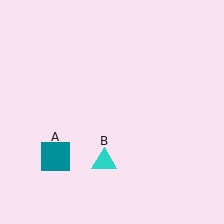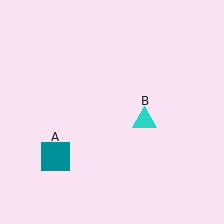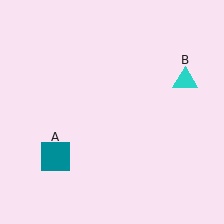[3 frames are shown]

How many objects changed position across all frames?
1 object changed position: cyan triangle (object B).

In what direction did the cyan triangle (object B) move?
The cyan triangle (object B) moved up and to the right.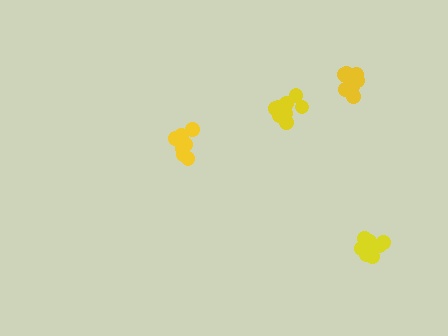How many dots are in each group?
Group 1: 10 dots, Group 2: 8 dots, Group 3: 9 dots, Group 4: 8 dots (35 total).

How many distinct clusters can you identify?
There are 4 distinct clusters.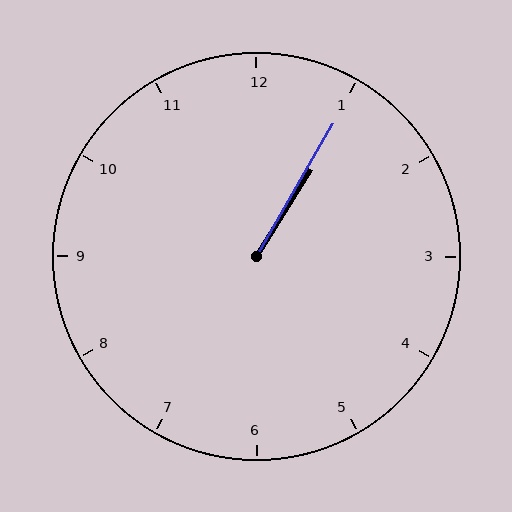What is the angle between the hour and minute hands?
Approximately 2 degrees.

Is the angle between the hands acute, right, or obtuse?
It is acute.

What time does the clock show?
1:05.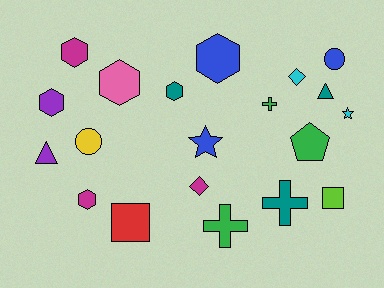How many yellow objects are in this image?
There is 1 yellow object.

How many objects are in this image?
There are 20 objects.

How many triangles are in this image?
There are 2 triangles.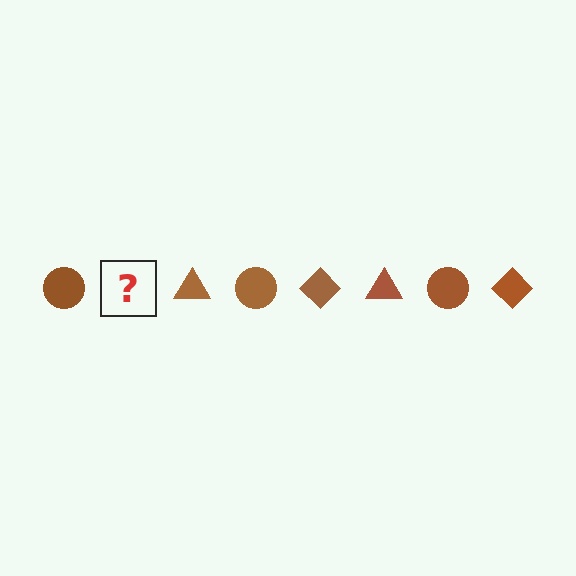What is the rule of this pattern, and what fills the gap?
The rule is that the pattern cycles through circle, diamond, triangle shapes in brown. The gap should be filled with a brown diamond.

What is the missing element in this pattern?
The missing element is a brown diamond.